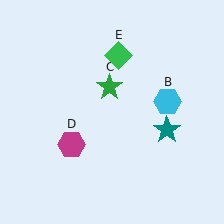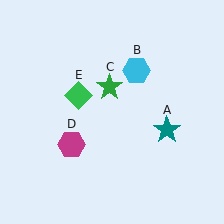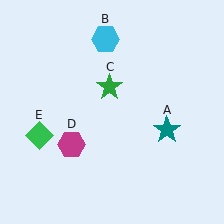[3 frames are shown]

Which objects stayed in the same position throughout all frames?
Teal star (object A) and green star (object C) and magenta hexagon (object D) remained stationary.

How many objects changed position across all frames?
2 objects changed position: cyan hexagon (object B), green diamond (object E).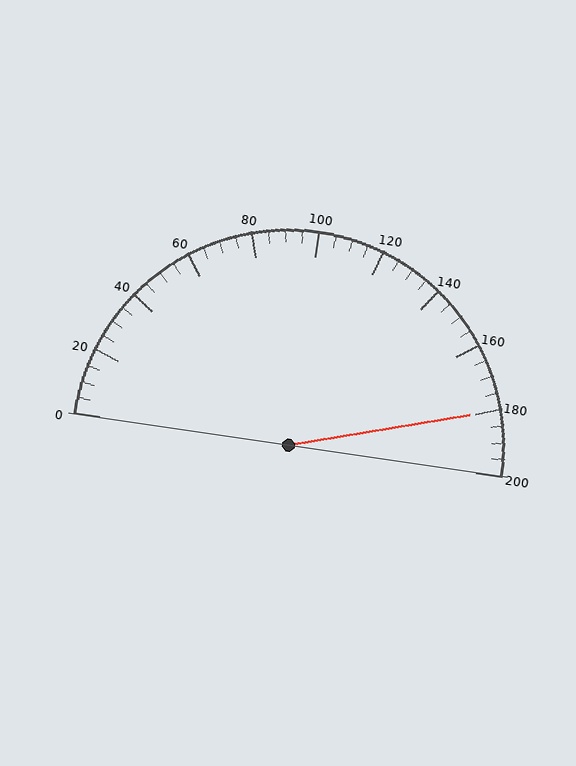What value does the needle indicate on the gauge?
The needle indicates approximately 180.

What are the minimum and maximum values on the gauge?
The gauge ranges from 0 to 200.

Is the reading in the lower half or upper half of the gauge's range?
The reading is in the upper half of the range (0 to 200).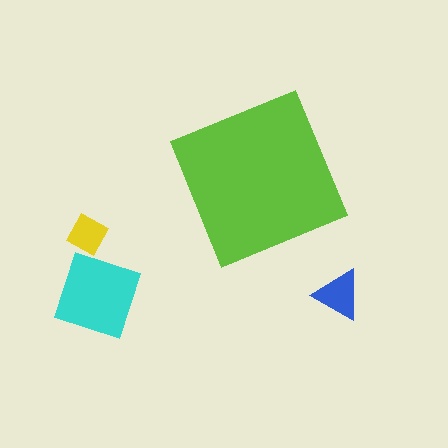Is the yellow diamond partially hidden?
No, the yellow diamond is fully visible.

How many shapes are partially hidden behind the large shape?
0 shapes are partially hidden.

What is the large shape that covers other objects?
A lime diamond.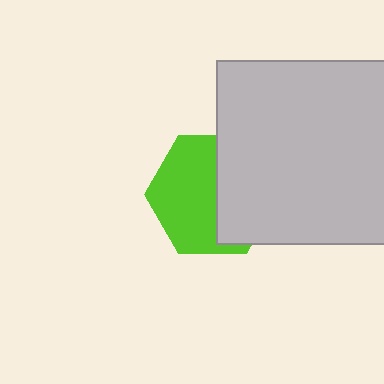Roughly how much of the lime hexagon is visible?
About half of it is visible (roughly 55%).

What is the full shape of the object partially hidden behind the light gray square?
The partially hidden object is a lime hexagon.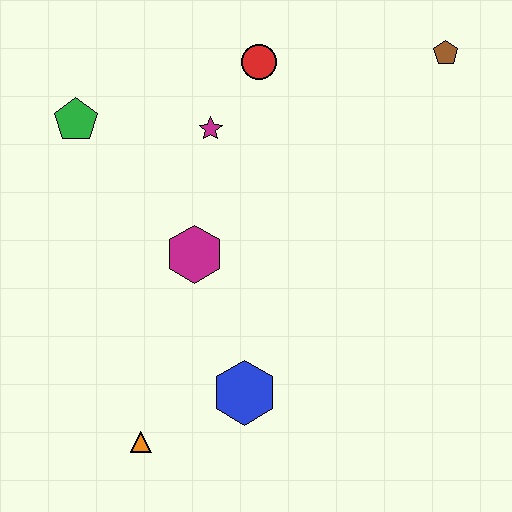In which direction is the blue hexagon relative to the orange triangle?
The blue hexagon is to the right of the orange triangle.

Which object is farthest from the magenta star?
The orange triangle is farthest from the magenta star.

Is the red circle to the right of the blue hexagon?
Yes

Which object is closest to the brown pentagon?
The red circle is closest to the brown pentagon.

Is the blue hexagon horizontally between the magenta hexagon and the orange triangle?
No